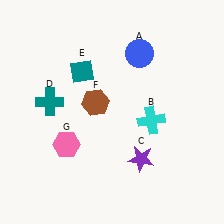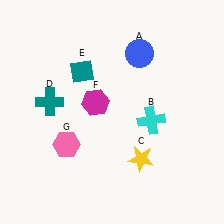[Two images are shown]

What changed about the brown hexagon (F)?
In Image 1, F is brown. In Image 2, it changed to magenta.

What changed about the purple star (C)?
In Image 1, C is purple. In Image 2, it changed to yellow.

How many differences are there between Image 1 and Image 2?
There are 2 differences between the two images.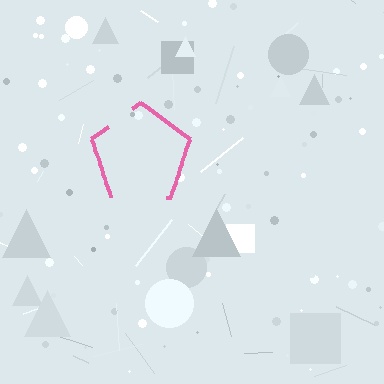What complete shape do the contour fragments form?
The contour fragments form a pentagon.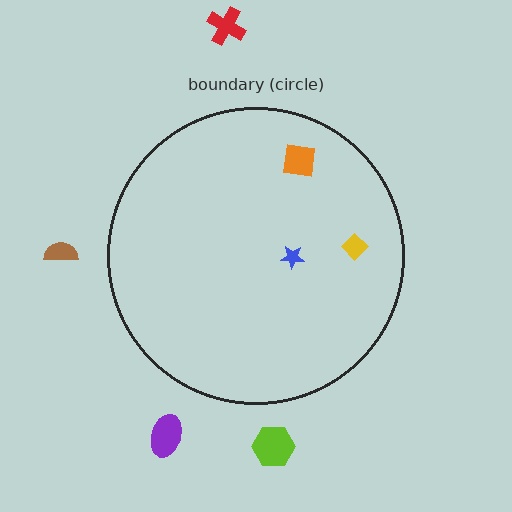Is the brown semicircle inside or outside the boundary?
Outside.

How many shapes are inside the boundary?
3 inside, 4 outside.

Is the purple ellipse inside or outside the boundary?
Outside.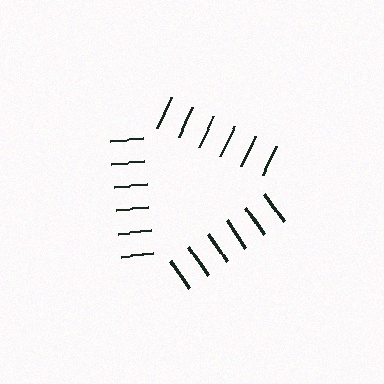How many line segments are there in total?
18 — 6 along each of the 3 edges.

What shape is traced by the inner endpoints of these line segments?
An illusory triangle — the line segments terminate on its edges but no continuous stroke is drawn.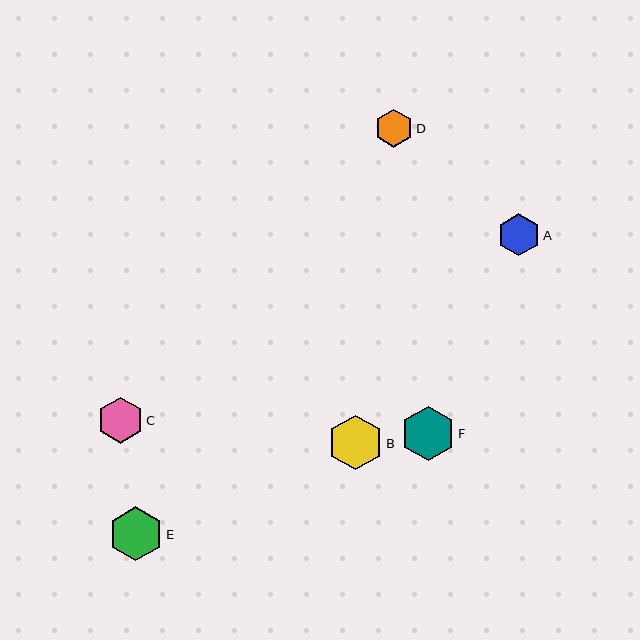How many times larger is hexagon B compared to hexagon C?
Hexagon B is approximately 1.2 times the size of hexagon C.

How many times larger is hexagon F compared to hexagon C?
Hexagon F is approximately 1.2 times the size of hexagon C.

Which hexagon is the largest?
Hexagon B is the largest with a size of approximately 55 pixels.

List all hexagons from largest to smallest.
From largest to smallest: B, F, E, C, A, D.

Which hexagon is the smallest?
Hexagon D is the smallest with a size of approximately 38 pixels.